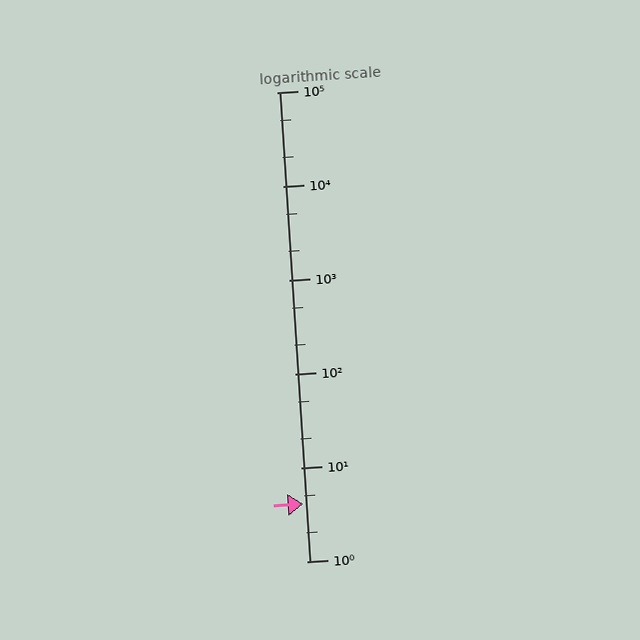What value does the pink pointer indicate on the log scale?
The pointer indicates approximately 4.1.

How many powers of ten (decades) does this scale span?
The scale spans 5 decades, from 1 to 100000.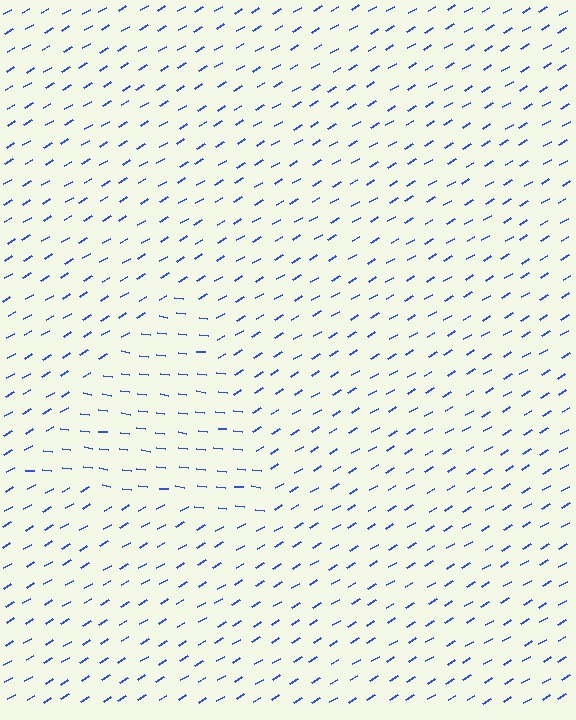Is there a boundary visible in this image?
Yes, there is a texture boundary formed by a change in line orientation.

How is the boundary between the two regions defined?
The boundary is defined purely by a change in line orientation (approximately 38 degrees difference). All lines are the same color and thickness.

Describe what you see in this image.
The image is filled with small blue line segments. A triangle region in the image has lines oriented differently from the surrounding lines, creating a visible texture boundary.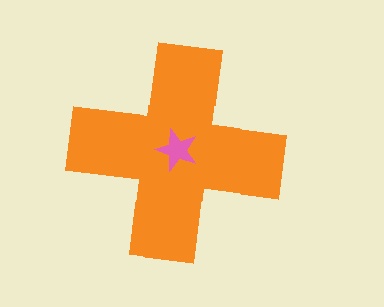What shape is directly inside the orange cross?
The pink star.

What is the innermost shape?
The pink star.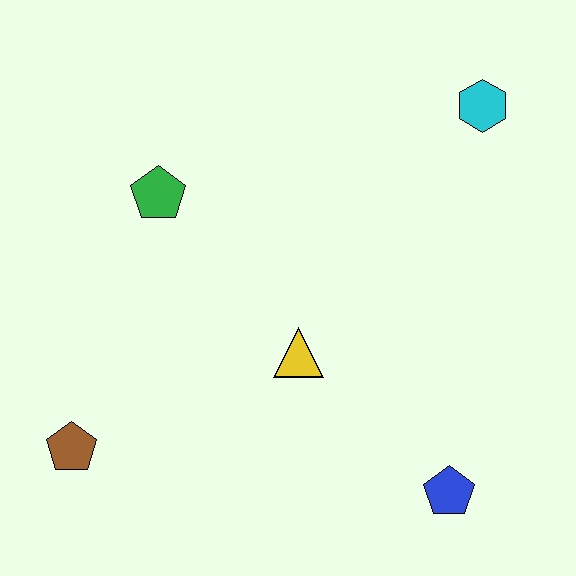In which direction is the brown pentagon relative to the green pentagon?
The brown pentagon is below the green pentagon.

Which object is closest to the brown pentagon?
The yellow triangle is closest to the brown pentagon.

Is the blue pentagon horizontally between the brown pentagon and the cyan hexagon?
Yes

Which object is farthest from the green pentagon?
The blue pentagon is farthest from the green pentagon.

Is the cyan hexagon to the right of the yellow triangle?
Yes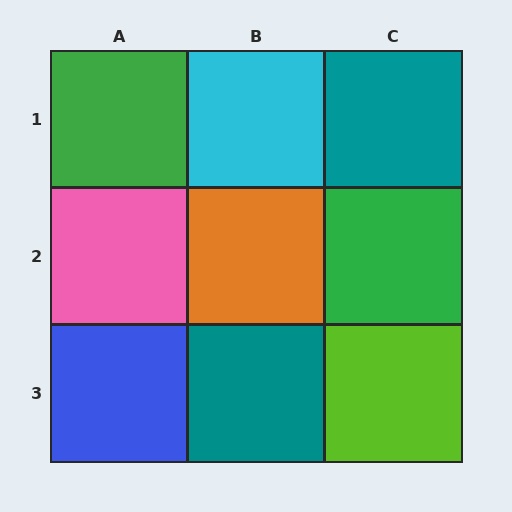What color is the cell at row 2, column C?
Green.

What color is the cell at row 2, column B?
Orange.